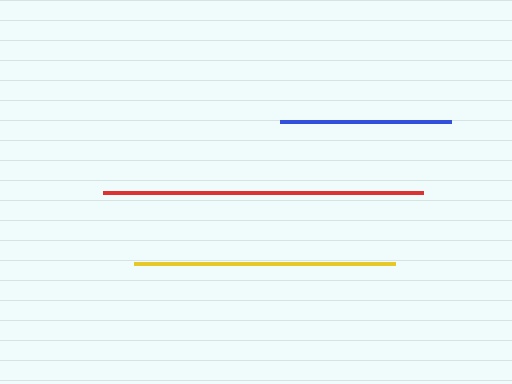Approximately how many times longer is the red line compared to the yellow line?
The red line is approximately 1.2 times the length of the yellow line.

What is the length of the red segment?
The red segment is approximately 321 pixels long.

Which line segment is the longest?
The red line is the longest at approximately 321 pixels.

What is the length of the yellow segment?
The yellow segment is approximately 261 pixels long.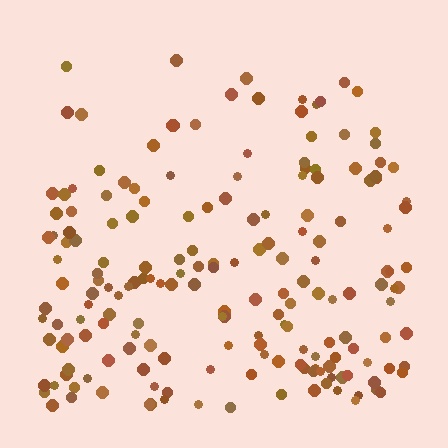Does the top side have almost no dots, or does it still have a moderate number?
Still a moderate number, just noticeably fewer than the bottom.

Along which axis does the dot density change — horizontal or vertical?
Vertical.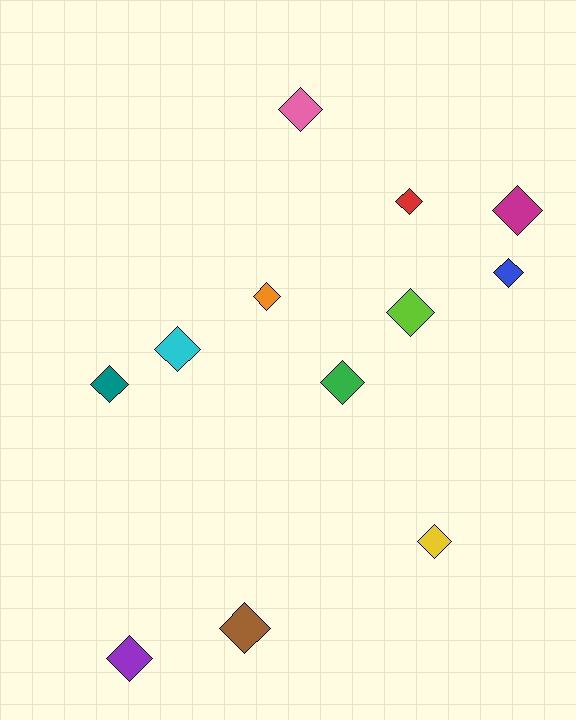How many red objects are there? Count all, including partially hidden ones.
There is 1 red object.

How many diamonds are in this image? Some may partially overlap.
There are 12 diamonds.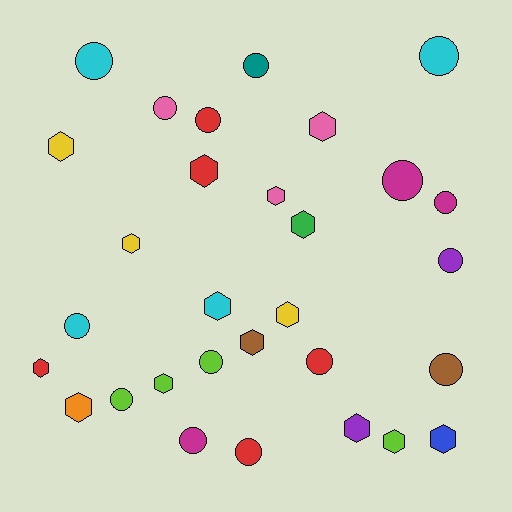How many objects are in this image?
There are 30 objects.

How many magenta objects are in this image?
There are 3 magenta objects.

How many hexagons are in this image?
There are 15 hexagons.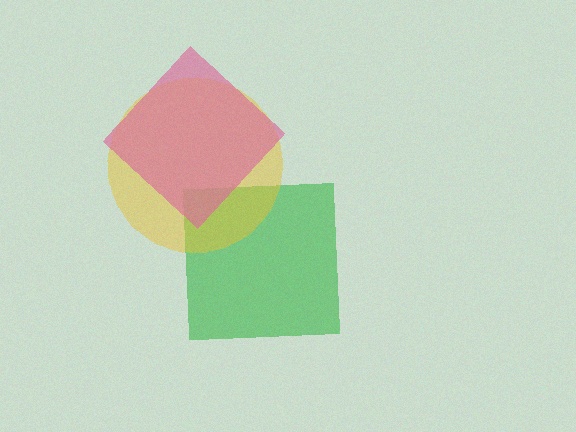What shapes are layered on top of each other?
The layered shapes are: a green square, a yellow circle, a pink diamond.